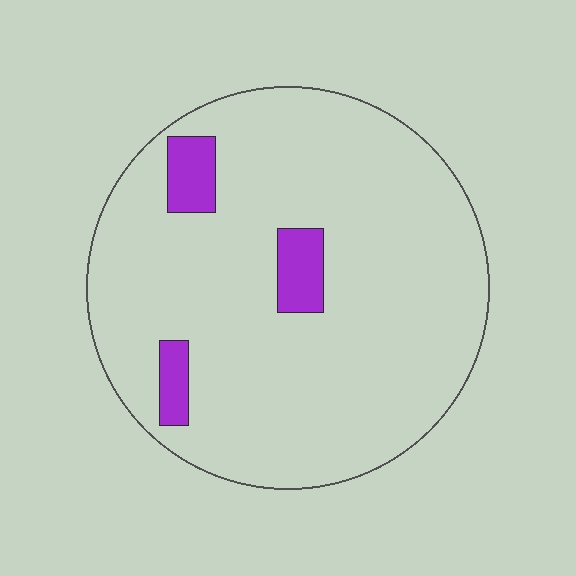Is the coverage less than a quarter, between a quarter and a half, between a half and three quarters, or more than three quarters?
Less than a quarter.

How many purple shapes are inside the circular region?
3.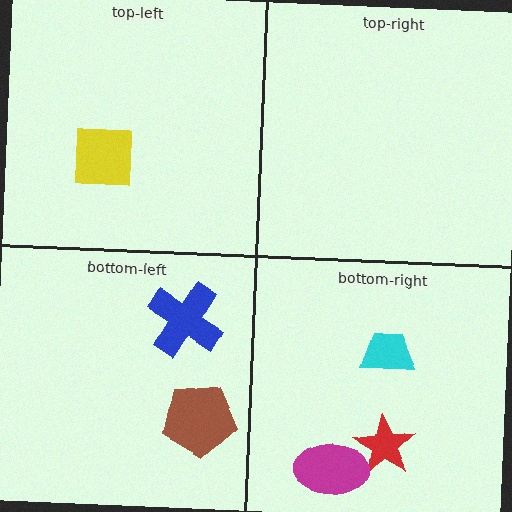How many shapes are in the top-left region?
1.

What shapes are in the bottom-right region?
The red star, the cyan trapezoid, the magenta ellipse.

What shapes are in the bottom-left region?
The blue cross, the brown pentagon.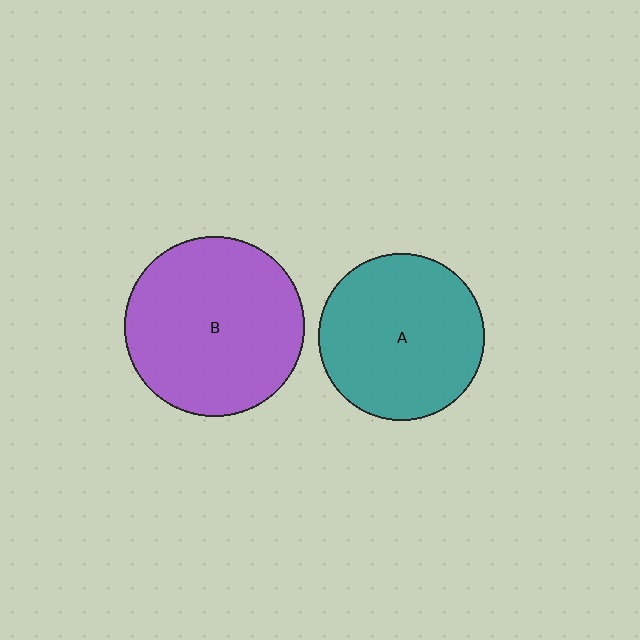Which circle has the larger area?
Circle B (purple).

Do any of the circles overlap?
No, none of the circles overlap.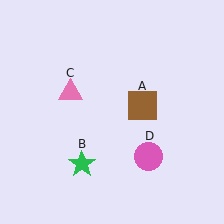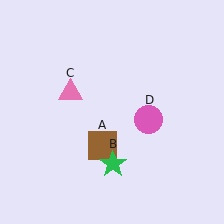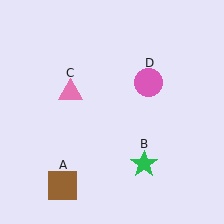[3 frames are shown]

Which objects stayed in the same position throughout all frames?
Pink triangle (object C) remained stationary.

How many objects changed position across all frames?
3 objects changed position: brown square (object A), green star (object B), pink circle (object D).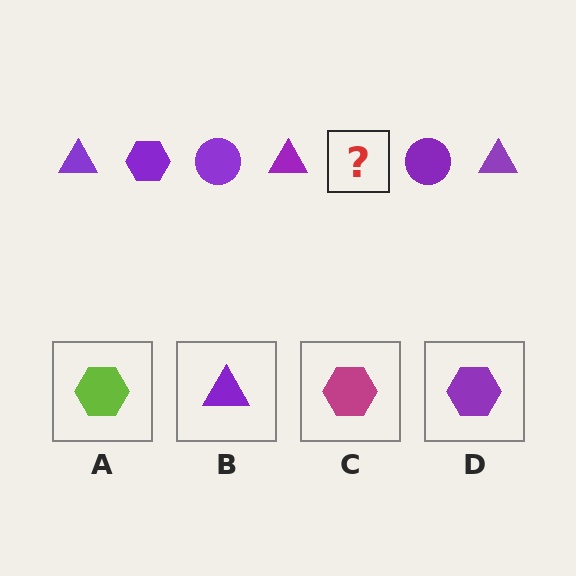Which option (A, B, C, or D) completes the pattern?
D.